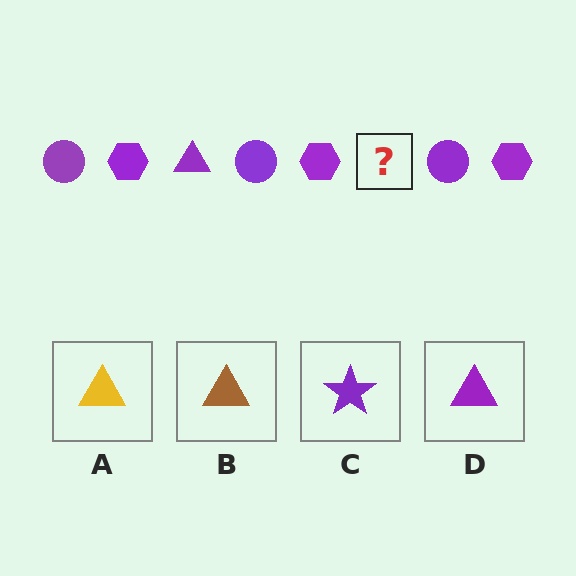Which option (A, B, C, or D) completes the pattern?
D.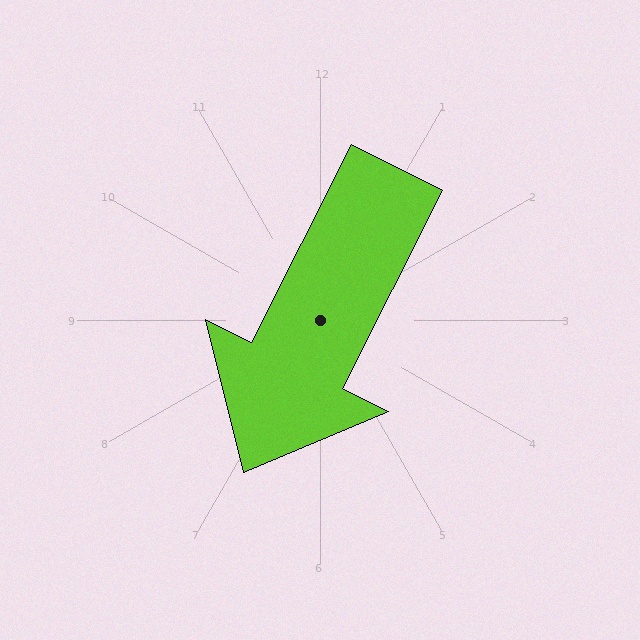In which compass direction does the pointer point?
Southwest.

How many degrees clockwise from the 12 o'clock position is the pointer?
Approximately 207 degrees.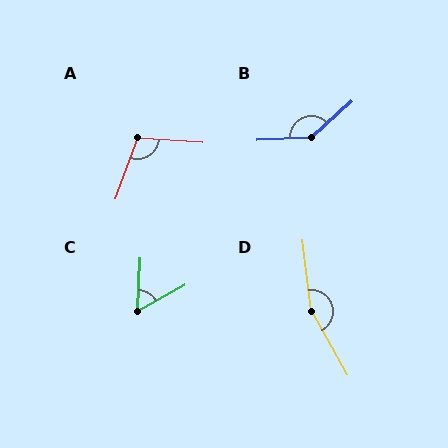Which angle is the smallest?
C, at approximately 58 degrees.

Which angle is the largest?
D, at approximately 157 degrees.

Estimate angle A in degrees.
Approximately 106 degrees.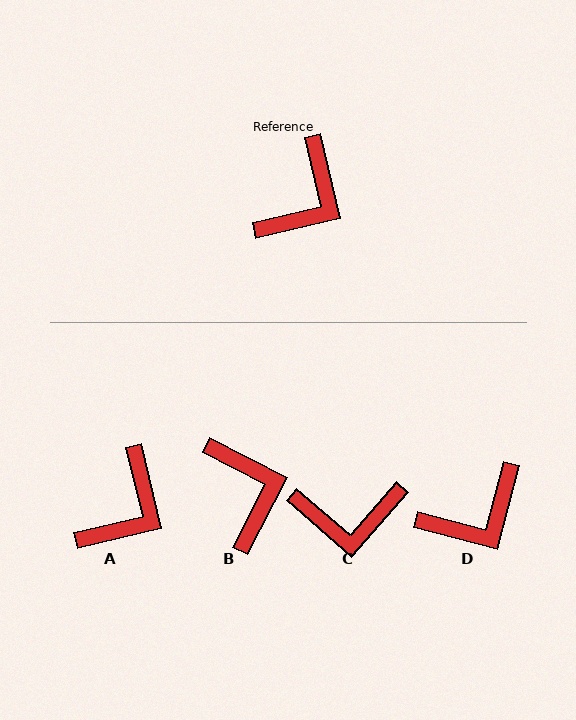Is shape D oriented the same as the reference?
No, it is off by about 28 degrees.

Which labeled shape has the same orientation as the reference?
A.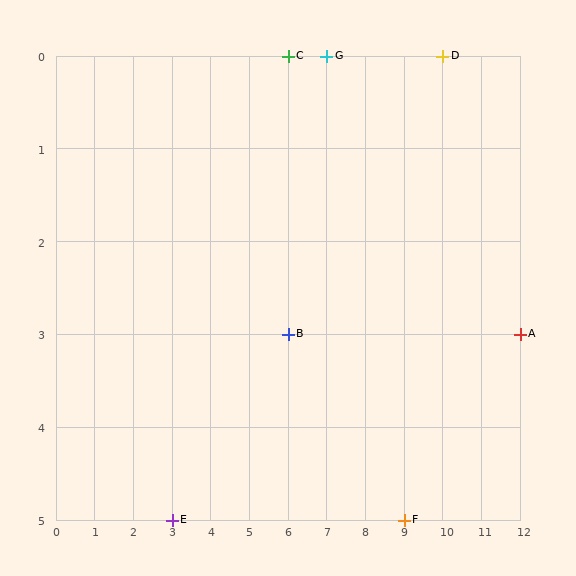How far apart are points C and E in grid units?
Points C and E are 3 columns and 5 rows apart (about 5.8 grid units diagonally).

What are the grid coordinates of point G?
Point G is at grid coordinates (7, 0).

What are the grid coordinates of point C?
Point C is at grid coordinates (6, 0).